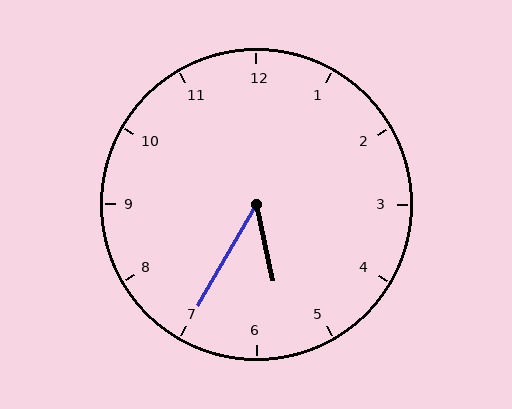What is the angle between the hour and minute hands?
Approximately 42 degrees.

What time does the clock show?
5:35.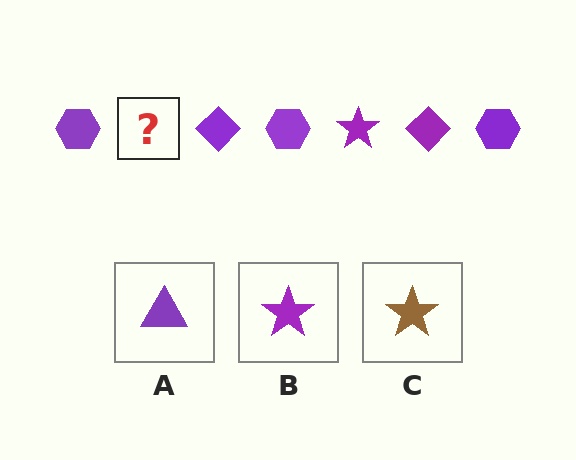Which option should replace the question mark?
Option B.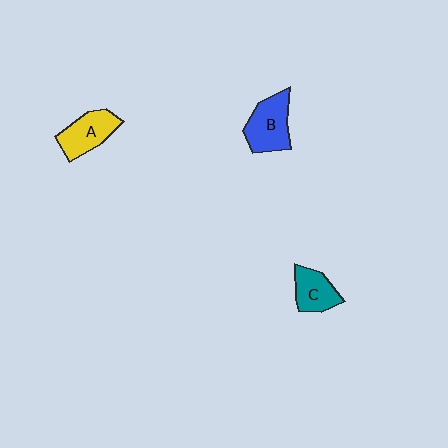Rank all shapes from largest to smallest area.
From largest to smallest: B (blue), A (yellow), C (teal).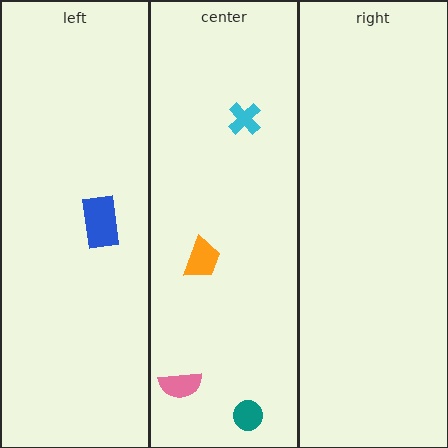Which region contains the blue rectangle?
The left region.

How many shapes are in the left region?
1.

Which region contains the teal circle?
The center region.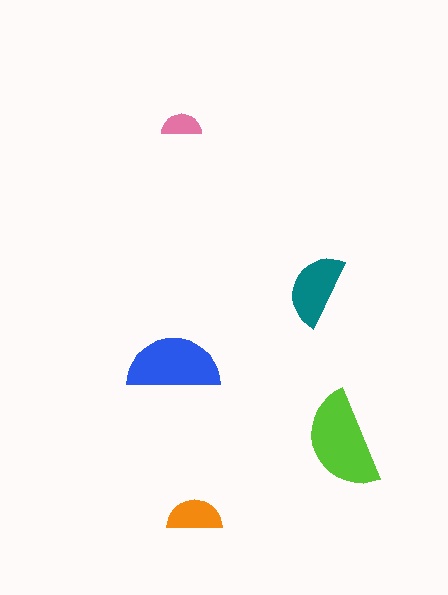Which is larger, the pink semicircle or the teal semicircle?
The teal one.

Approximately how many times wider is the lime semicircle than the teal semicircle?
About 1.5 times wider.